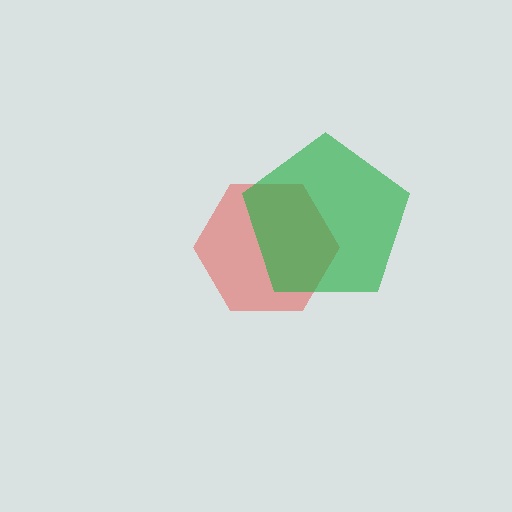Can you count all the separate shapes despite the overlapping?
Yes, there are 2 separate shapes.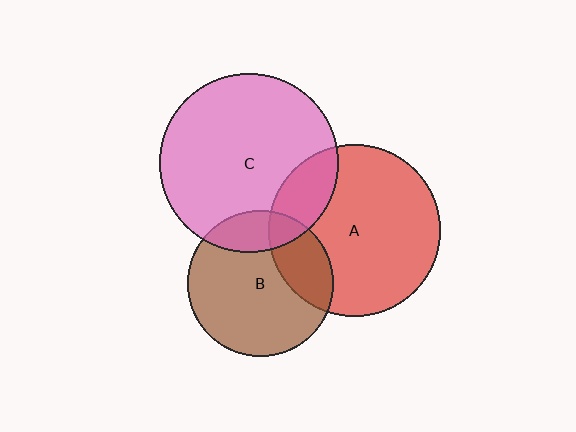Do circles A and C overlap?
Yes.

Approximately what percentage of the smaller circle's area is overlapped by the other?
Approximately 20%.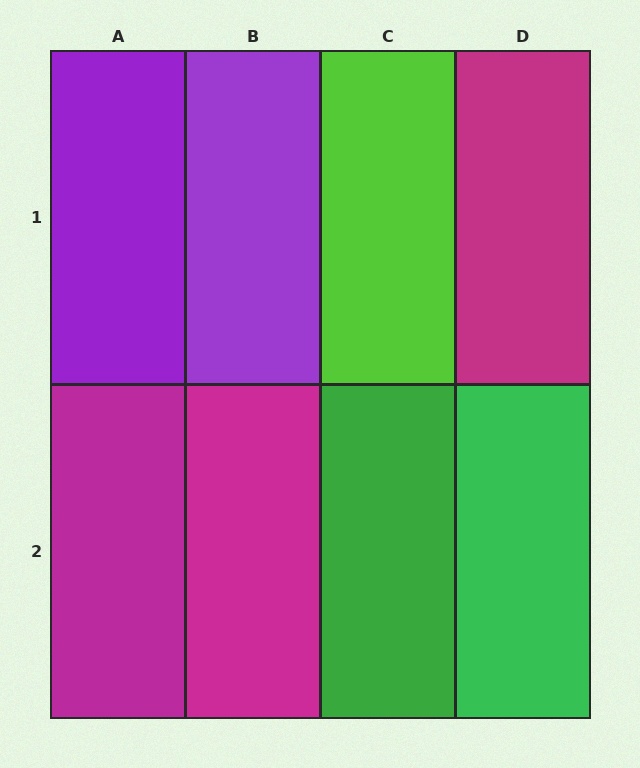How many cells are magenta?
3 cells are magenta.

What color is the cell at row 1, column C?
Lime.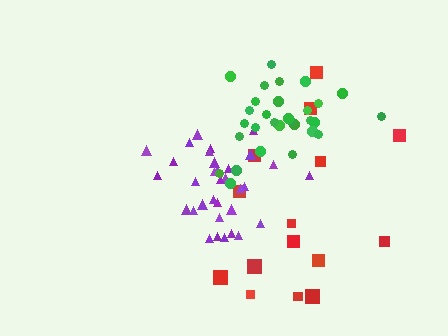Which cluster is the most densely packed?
Purple.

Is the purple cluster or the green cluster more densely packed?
Purple.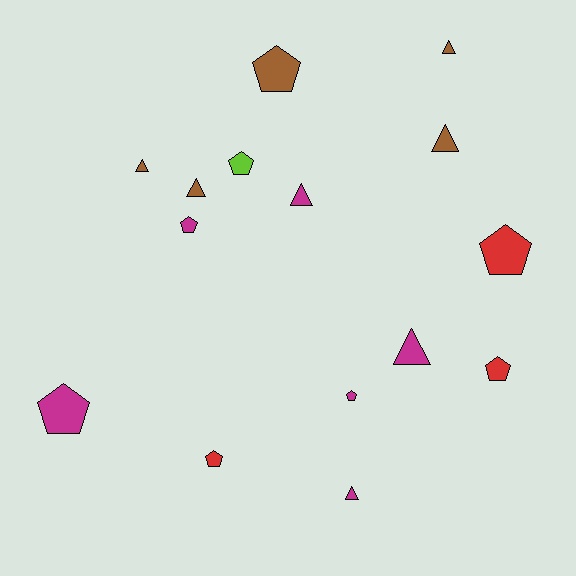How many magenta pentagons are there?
There are 3 magenta pentagons.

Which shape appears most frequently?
Pentagon, with 8 objects.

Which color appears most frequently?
Magenta, with 6 objects.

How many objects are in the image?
There are 15 objects.